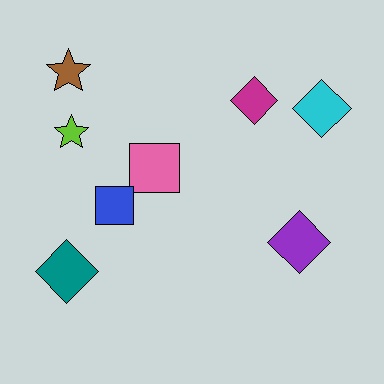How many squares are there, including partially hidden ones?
There are 2 squares.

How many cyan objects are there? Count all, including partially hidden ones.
There is 1 cyan object.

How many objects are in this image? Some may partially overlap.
There are 8 objects.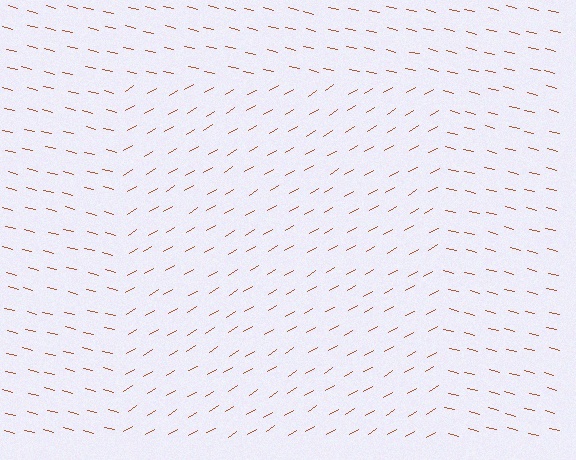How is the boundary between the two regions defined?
The boundary is defined purely by a change in line orientation (approximately 45 degrees difference). All lines are the same color and thickness.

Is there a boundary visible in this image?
Yes, there is a texture boundary formed by a change in line orientation.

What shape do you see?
I see a rectangle.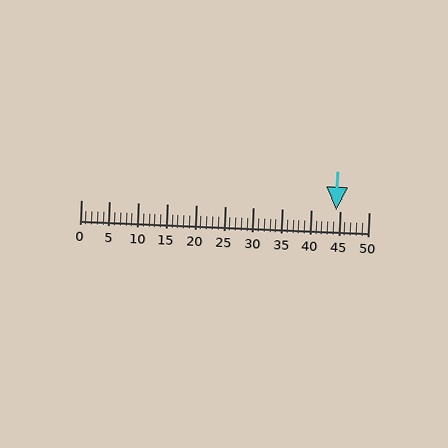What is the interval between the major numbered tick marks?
The major tick marks are spaced 5 units apart.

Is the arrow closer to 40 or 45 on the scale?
The arrow is closer to 45.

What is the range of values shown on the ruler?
The ruler shows values from 0 to 50.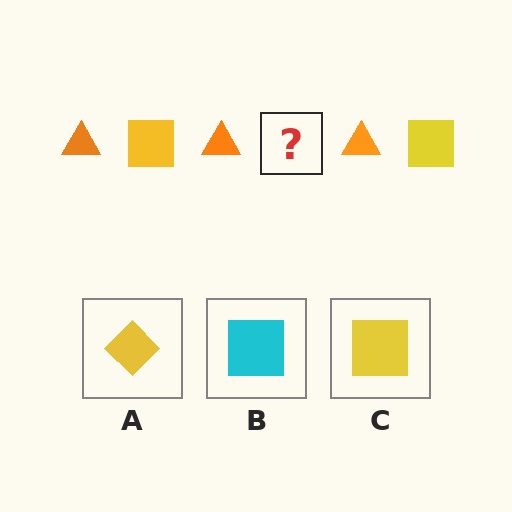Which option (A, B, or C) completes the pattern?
C.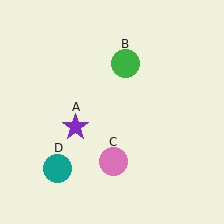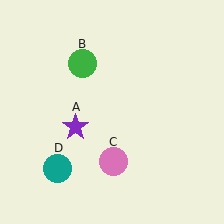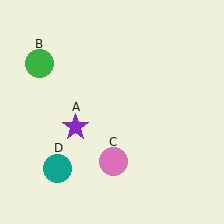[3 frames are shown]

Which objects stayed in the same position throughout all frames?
Purple star (object A) and pink circle (object C) and teal circle (object D) remained stationary.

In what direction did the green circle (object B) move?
The green circle (object B) moved left.